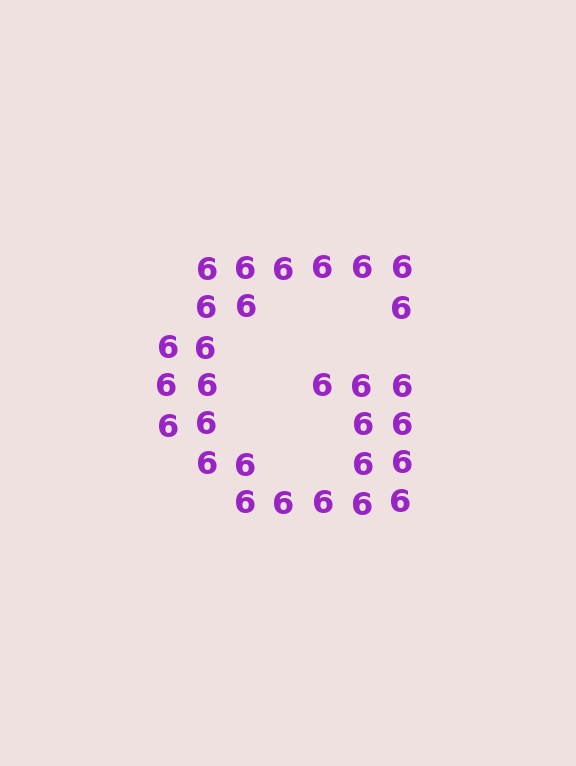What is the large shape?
The large shape is the letter G.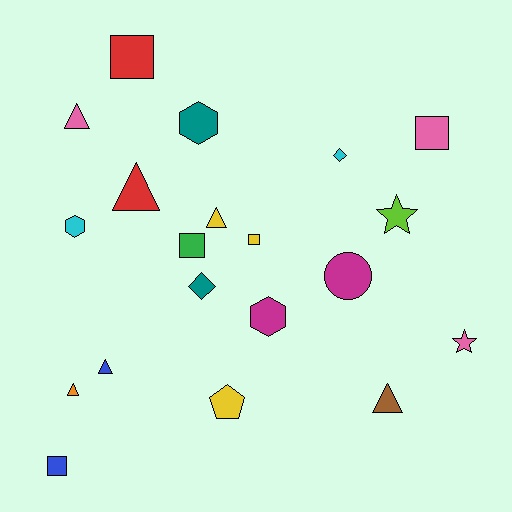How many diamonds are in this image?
There are 2 diamonds.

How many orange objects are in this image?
There is 1 orange object.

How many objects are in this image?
There are 20 objects.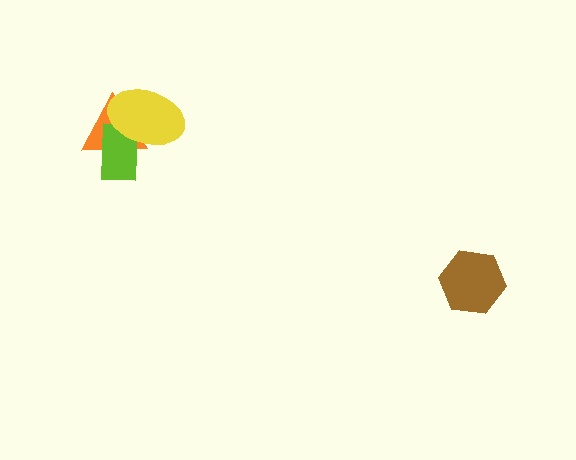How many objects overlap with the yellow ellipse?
2 objects overlap with the yellow ellipse.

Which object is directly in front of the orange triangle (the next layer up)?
The lime rectangle is directly in front of the orange triangle.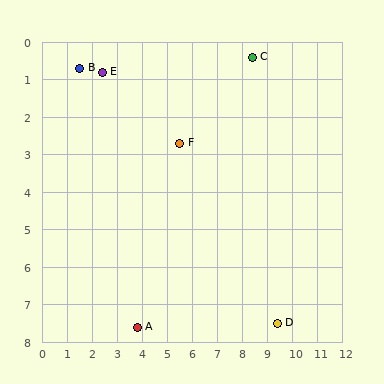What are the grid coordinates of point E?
Point E is at approximately (2.4, 0.8).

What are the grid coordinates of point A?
Point A is at approximately (3.8, 7.6).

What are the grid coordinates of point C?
Point C is at approximately (8.4, 0.4).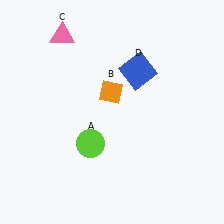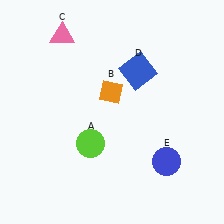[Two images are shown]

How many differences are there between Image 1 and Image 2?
There is 1 difference between the two images.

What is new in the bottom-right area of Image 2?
A blue circle (E) was added in the bottom-right area of Image 2.